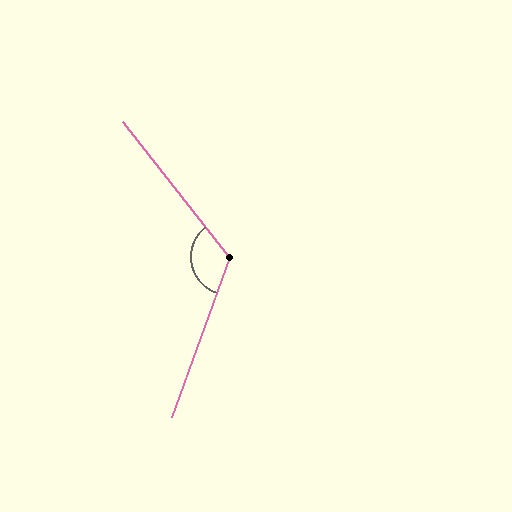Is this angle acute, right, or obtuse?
It is obtuse.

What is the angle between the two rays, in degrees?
Approximately 122 degrees.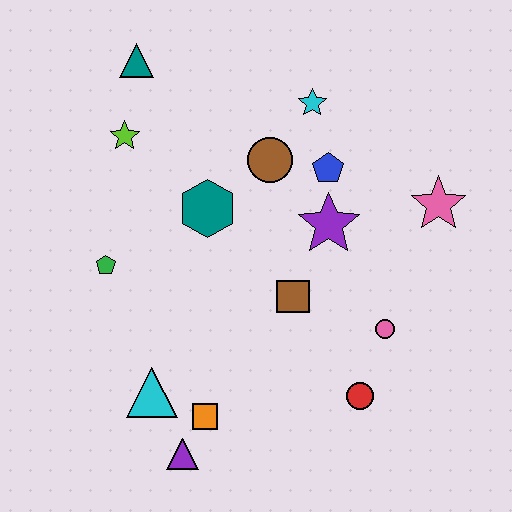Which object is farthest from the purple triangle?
The teal triangle is farthest from the purple triangle.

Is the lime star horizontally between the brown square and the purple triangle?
No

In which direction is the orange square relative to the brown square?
The orange square is below the brown square.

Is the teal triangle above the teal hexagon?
Yes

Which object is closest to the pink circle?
The red circle is closest to the pink circle.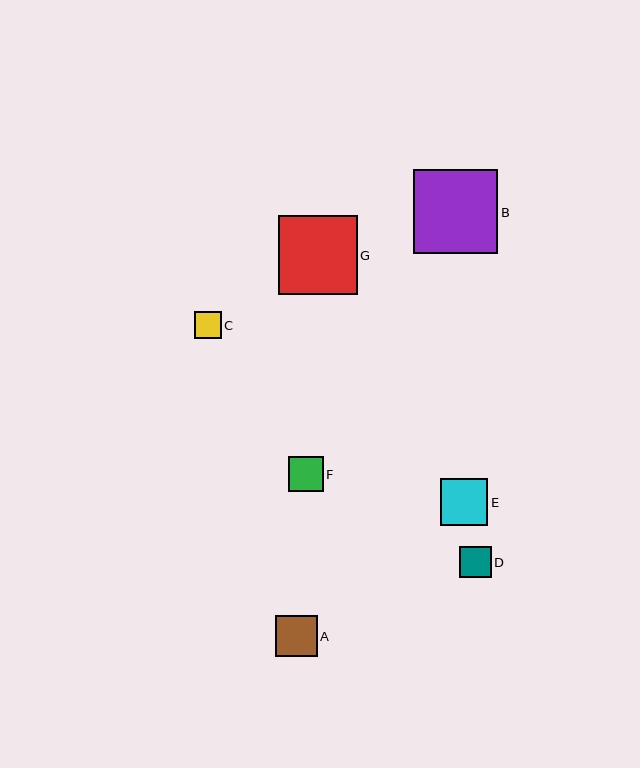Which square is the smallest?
Square C is the smallest with a size of approximately 27 pixels.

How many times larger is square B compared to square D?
Square B is approximately 2.7 times the size of square D.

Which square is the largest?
Square B is the largest with a size of approximately 84 pixels.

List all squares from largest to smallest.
From largest to smallest: B, G, E, A, F, D, C.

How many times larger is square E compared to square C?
Square E is approximately 1.8 times the size of square C.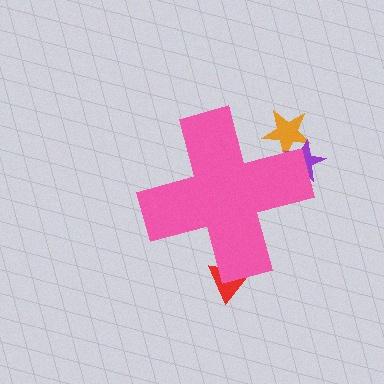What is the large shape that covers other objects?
A pink cross.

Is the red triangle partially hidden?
Yes, the red triangle is partially hidden behind the pink cross.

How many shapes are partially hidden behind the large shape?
3 shapes are partially hidden.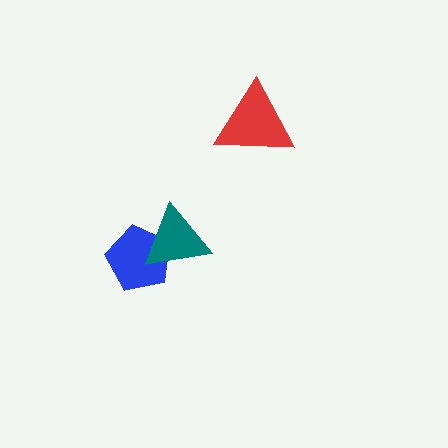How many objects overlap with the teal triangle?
1 object overlaps with the teal triangle.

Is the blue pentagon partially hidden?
Yes, it is partially covered by another shape.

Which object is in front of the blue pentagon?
The teal triangle is in front of the blue pentagon.